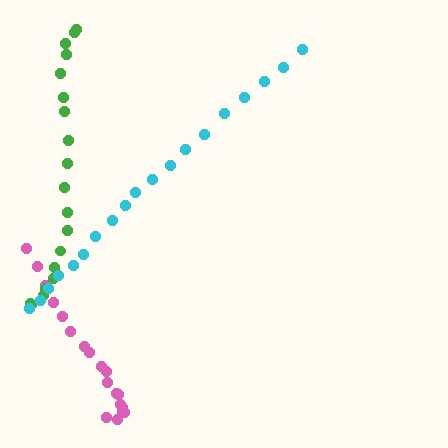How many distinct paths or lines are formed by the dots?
There are 3 distinct paths.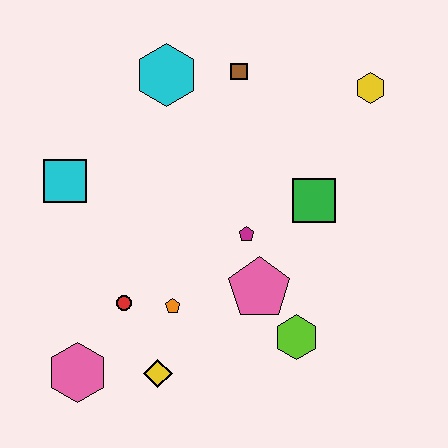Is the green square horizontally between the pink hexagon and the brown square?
No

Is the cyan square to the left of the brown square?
Yes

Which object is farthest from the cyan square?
The yellow hexagon is farthest from the cyan square.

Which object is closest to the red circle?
The orange pentagon is closest to the red circle.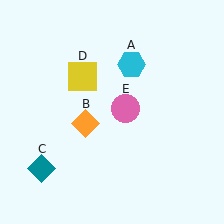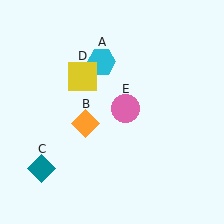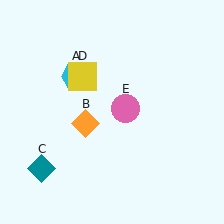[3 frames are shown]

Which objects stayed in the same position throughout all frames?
Orange diamond (object B) and teal diamond (object C) and yellow square (object D) and pink circle (object E) remained stationary.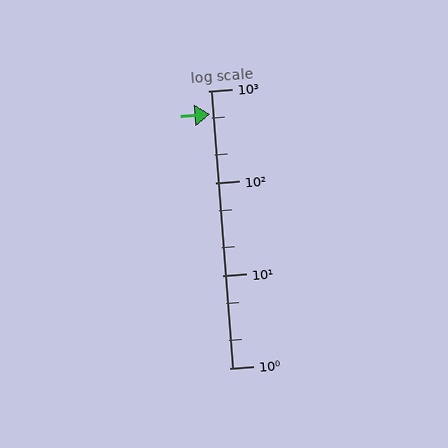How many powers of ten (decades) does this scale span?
The scale spans 3 decades, from 1 to 1000.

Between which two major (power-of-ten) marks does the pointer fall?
The pointer is between 100 and 1000.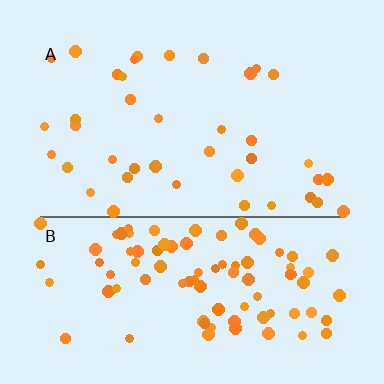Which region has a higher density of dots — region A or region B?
B (the bottom).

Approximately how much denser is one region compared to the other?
Approximately 2.5× — region B over region A.